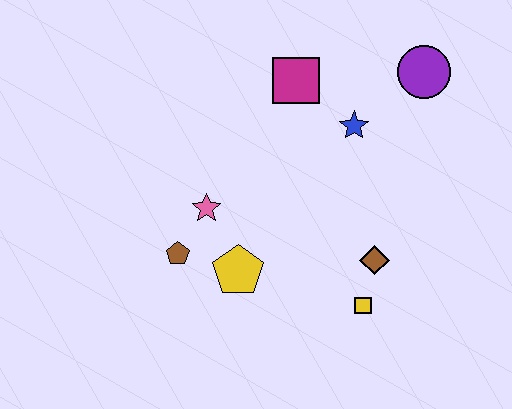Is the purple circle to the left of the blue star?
No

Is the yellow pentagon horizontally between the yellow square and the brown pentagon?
Yes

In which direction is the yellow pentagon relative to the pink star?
The yellow pentagon is below the pink star.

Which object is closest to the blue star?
The magenta square is closest to the blue star.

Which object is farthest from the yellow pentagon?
The purple circle is farthest from the yellow pentagon.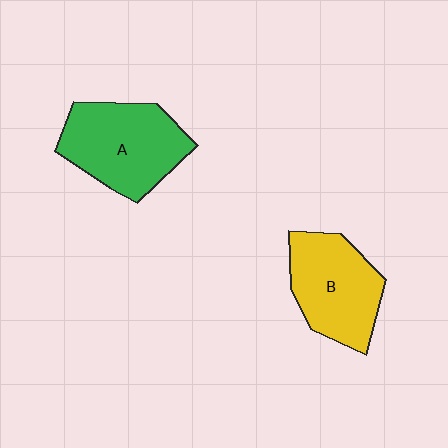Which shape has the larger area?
Shape A (green).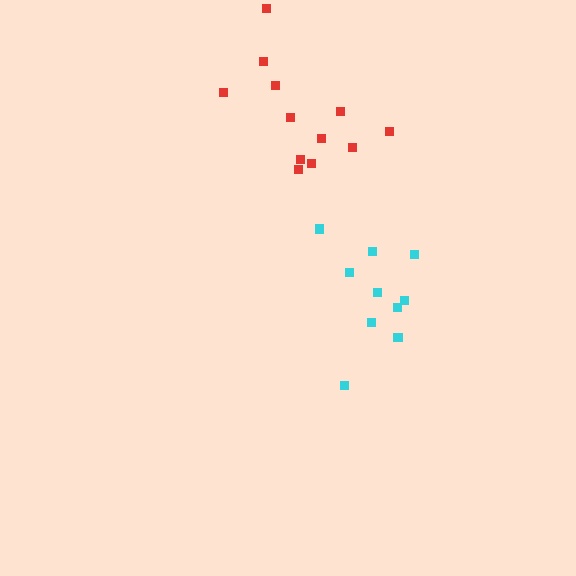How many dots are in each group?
Group 1: 10 dots, Group 2: 12 dots (22 total).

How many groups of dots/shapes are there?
There are 2 groups.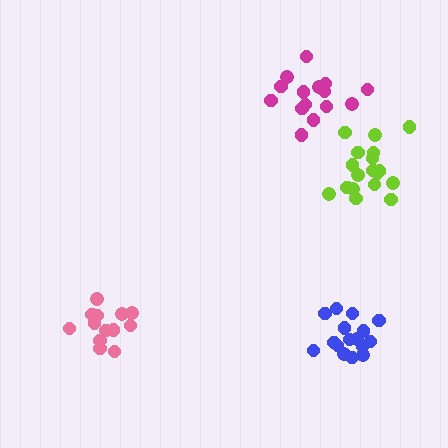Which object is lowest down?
The blue cluster is bottommost.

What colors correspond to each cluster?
The clusters are colored: blue, magenta, lime, pink.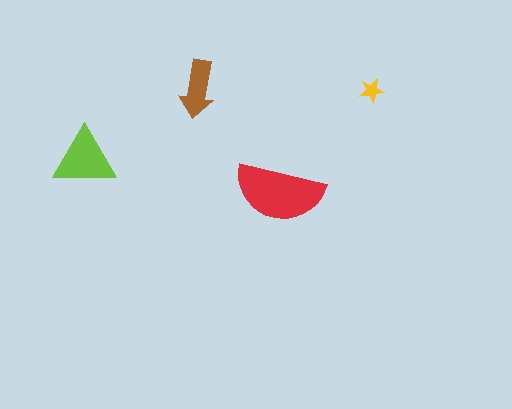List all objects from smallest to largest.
The yellow star, the brown arrow, the lime triangle, the red semicircle.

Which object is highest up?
The brown arrow is topmost.